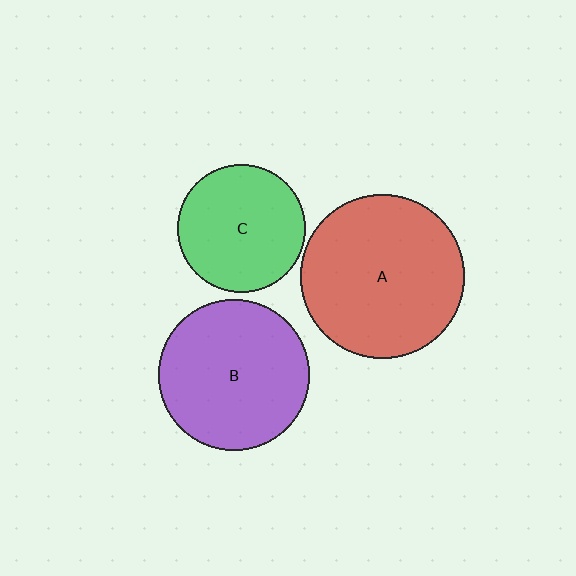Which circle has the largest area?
Circle A (red).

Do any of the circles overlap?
No, none of the circles overlap.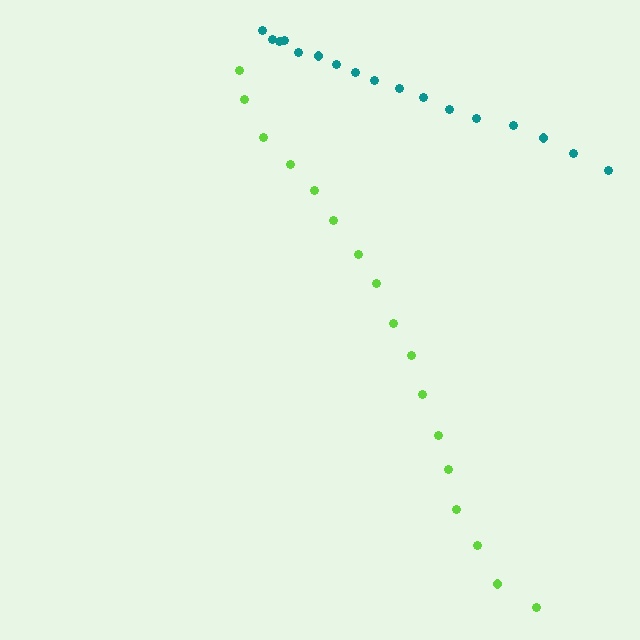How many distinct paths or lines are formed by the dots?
There are 2 distinct paths.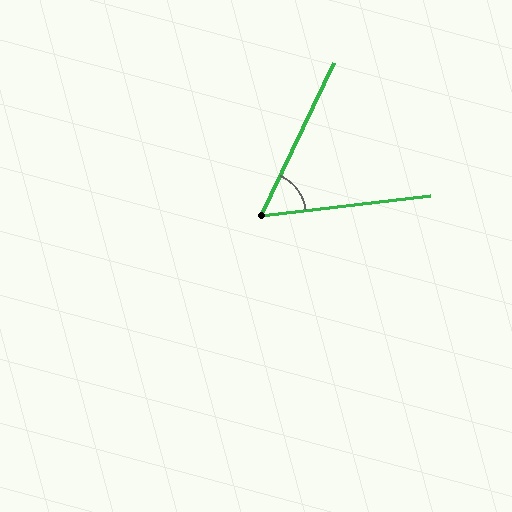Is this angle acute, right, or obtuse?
It is acute.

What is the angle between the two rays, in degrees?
Approximately 58 degrees.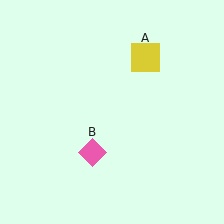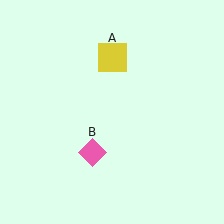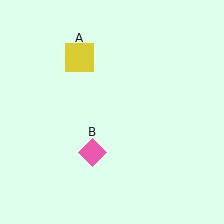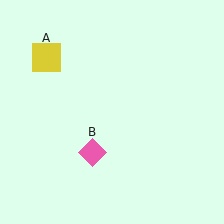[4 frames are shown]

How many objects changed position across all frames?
1 object changed position: yellow square (object A).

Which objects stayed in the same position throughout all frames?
Pink diamond (object B) remained stationary.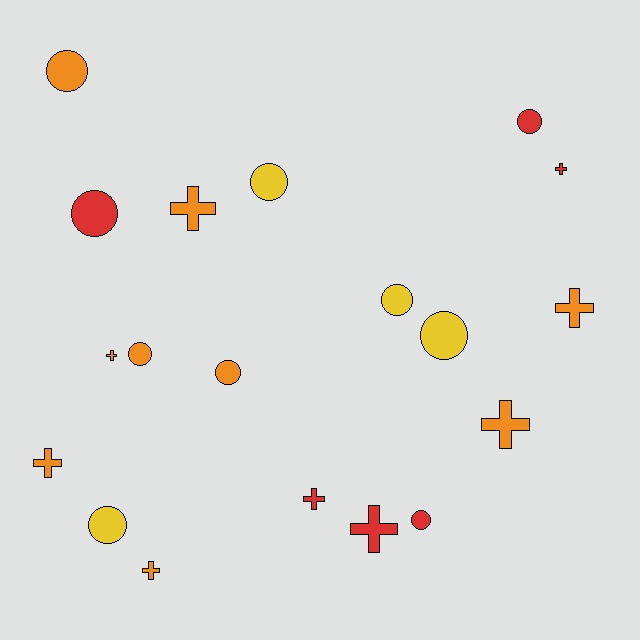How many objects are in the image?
There are 19 objects.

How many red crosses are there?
There are 3 red crosses.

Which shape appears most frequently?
Circle, with 10 objects.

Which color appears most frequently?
Orange, with 9 objects.